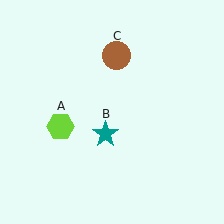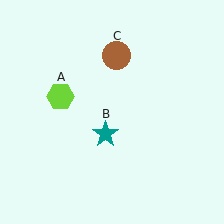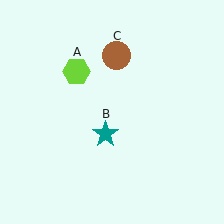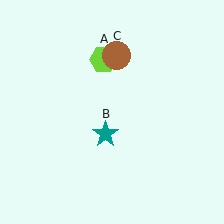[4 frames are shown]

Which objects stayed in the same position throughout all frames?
Teal star (object B) and brown circle (object C) remained stationary.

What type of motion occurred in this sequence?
The lime hexagon (object A) rotated clockwise around the center of the scene.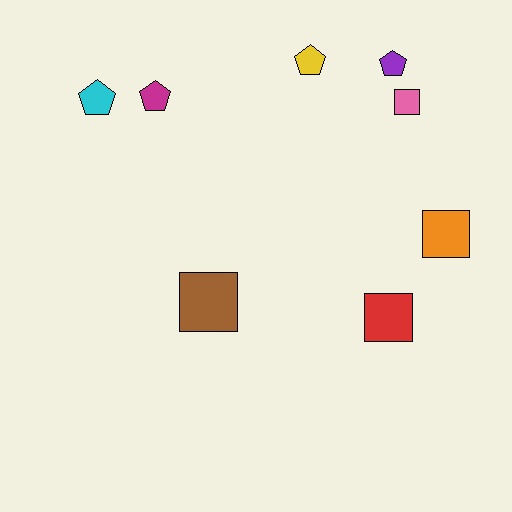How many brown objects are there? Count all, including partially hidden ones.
There is 1 brown object.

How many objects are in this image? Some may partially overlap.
There are 8 objects.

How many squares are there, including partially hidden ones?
There are 4 squares.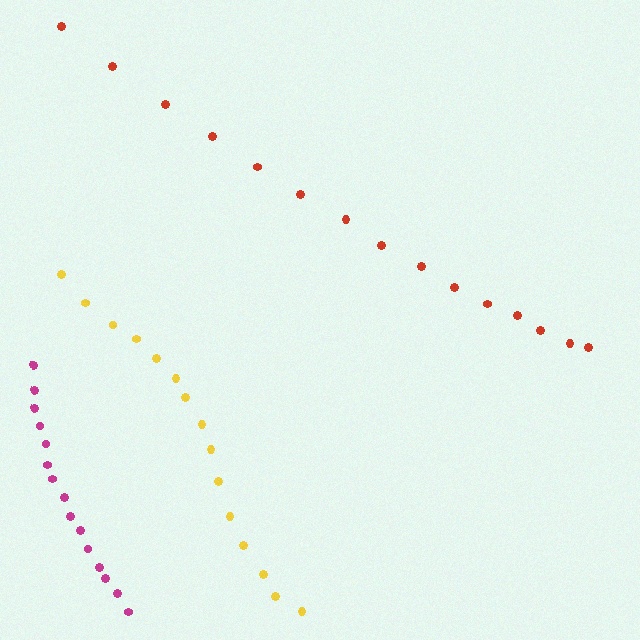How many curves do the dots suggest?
There are 3 distinct paths.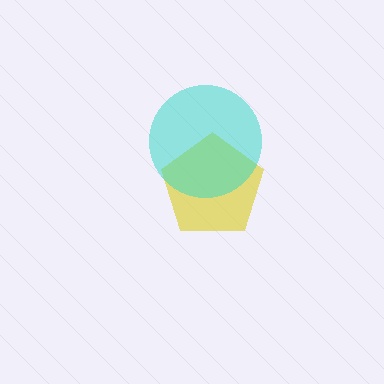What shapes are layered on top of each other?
The layered shapes are: a yellow pentagon, a cyan circle.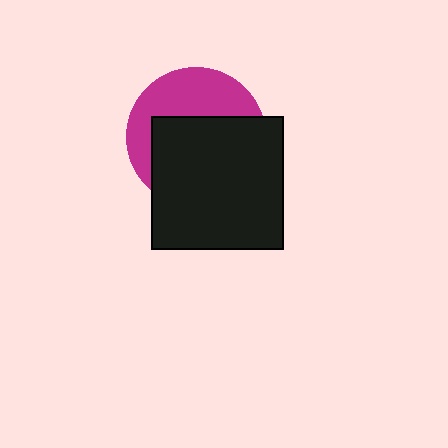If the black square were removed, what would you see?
You would see the complete magenta circle.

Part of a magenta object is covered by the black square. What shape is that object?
It is a circle.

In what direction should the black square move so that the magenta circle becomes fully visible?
The black square should move down. That is the shortest direction to clear the overlap and leave the magenta circle fully visible.